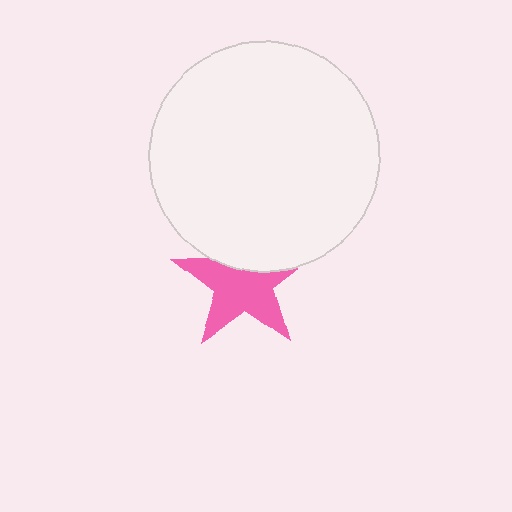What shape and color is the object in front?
The object in front is a white circle.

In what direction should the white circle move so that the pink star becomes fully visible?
The white circle should move up. That is the shortest direction to clear the overlap and leave the pink star fully visible.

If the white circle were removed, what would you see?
You would see the complete pink star.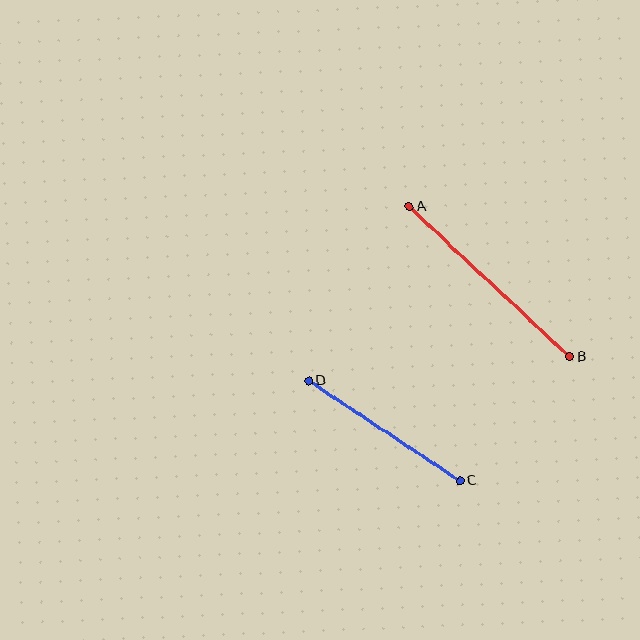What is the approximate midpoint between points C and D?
The midpoint is at approximately (384, 431) pixels.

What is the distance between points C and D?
The distance is approximately 182 pixels.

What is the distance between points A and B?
The distance is approximately 220 pixels.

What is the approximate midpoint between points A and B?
The midpoint is at approximately (489, 282) pixels.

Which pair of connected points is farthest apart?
Points A and B are farthest apart.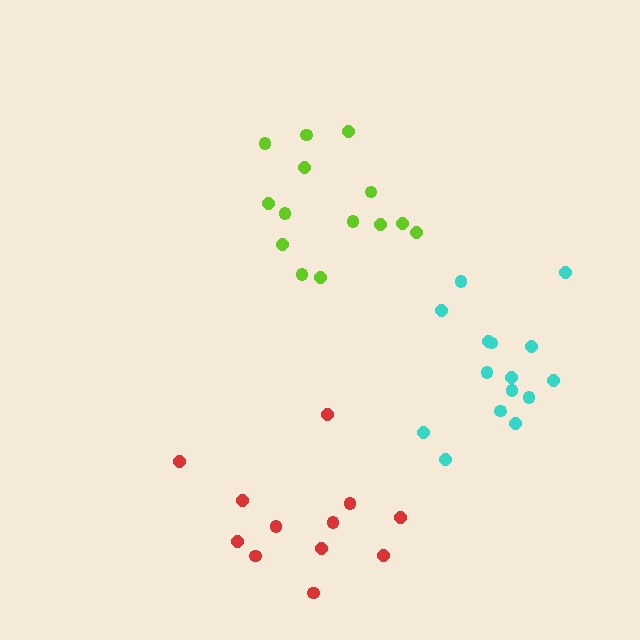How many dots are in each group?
Group 1: 15 dots, Group 2: 12 dots, Group 3: 14 dots (41 total).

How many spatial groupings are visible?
There are 3 spatial groupings.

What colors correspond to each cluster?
The clusters are colored: cyan, red, lime.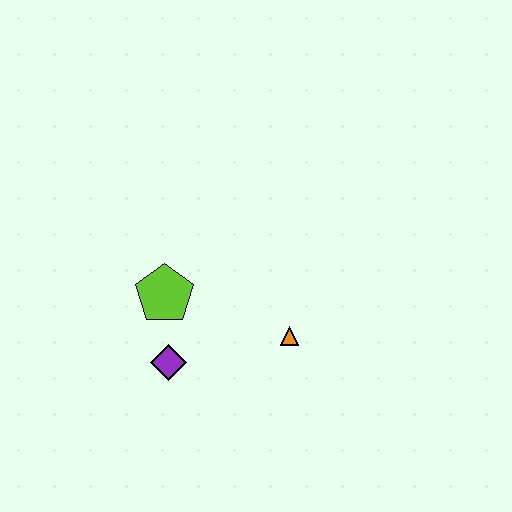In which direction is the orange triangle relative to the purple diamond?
The orange triangle is to the right of the purple diamond.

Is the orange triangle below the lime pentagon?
Yes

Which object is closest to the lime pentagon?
The purple diamond is closest to the lime pentagon.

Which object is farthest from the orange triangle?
The lime pentagon is farthest from the orange triangle.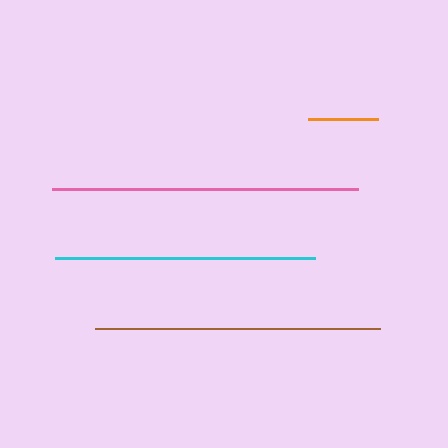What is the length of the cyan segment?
The cyan segment is approximately 260 pixels long.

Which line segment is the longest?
The pink line is the longest at approximately 306 pixels.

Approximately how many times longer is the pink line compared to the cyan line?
The pink line is approximately 1.2 times the length of the cyan line.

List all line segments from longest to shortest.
From longest to shortest: pink, brown, cyan, orange.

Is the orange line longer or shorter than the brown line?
The brown line is longer than the orange line.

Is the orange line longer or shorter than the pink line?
The pink line is longer than the orange line.